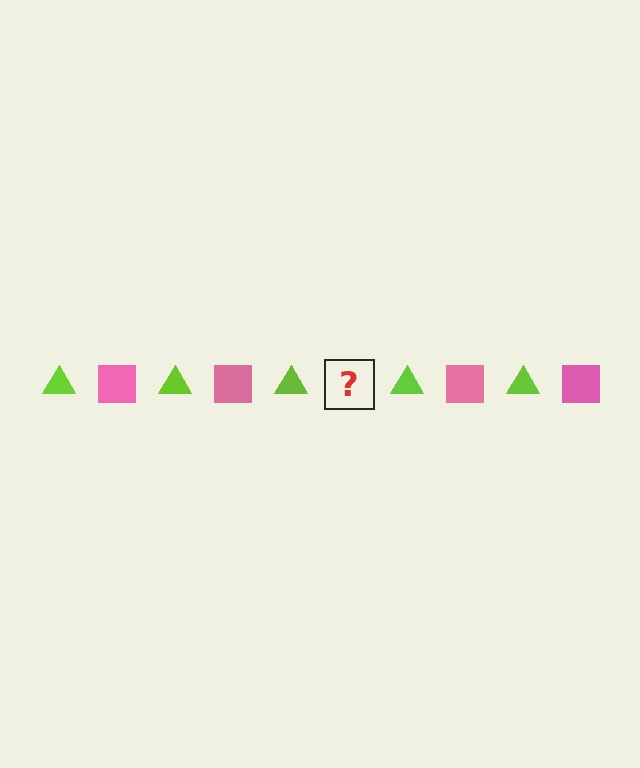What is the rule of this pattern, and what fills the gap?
The rule is that the pattern alternates between lime triangle and pink square. The gap should be filled with a pink square.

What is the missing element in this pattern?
The missing element is a pink square.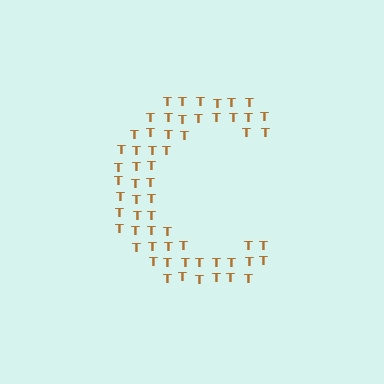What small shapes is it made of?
It is made of small letter T's.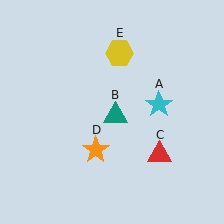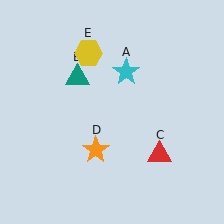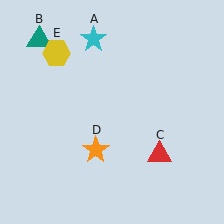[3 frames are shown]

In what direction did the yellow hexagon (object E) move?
The yellow hexagon (object E) moved left.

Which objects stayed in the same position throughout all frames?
Red triangle (object C) and orange star (object D) remained stationary.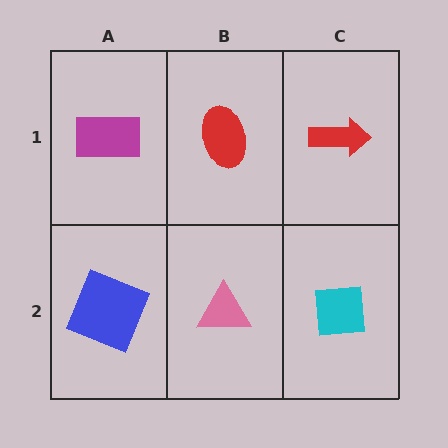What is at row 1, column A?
A magenta rectangle.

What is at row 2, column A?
A blue square.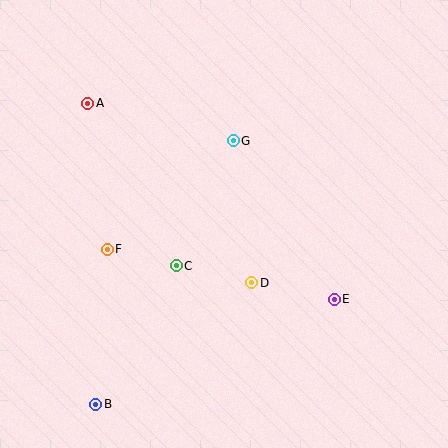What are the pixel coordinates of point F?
Point F is at (107, 249).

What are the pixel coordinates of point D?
Point D is at (252, 283).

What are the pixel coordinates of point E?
Point E is at (334, 299).